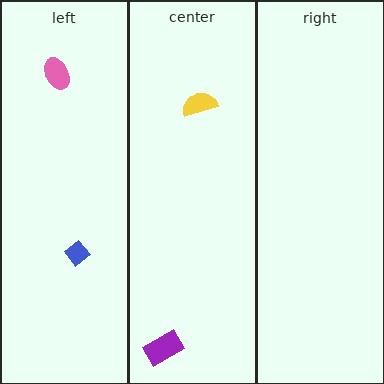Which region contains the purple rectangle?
The center region.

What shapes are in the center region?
The yellow semicircle, the purple rectangle.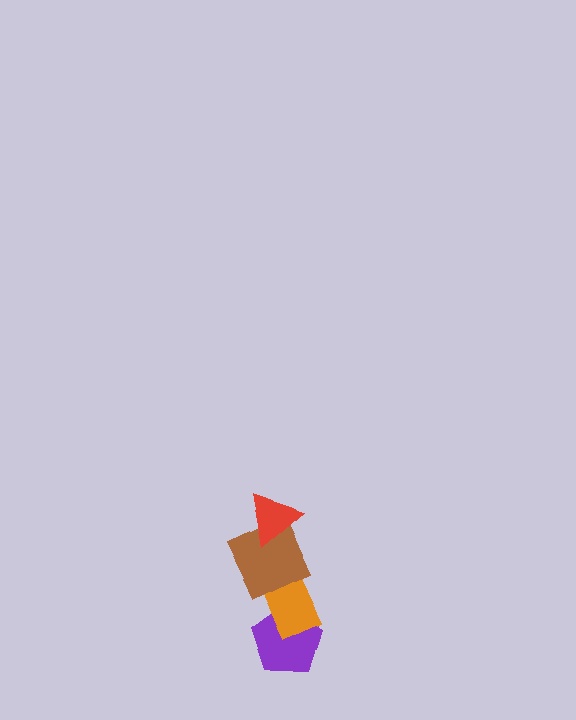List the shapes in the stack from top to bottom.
From top to bottom: the red triangle, the brown square, the orange rectangle, the purple pentagon.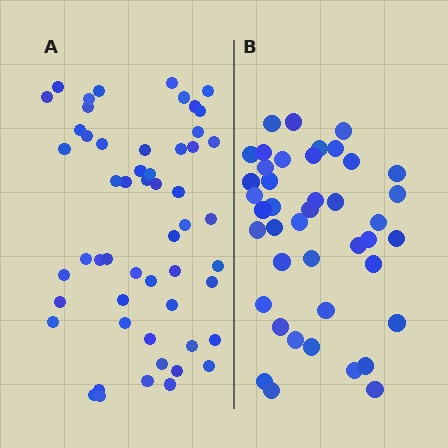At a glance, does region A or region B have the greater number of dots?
Region A (the left region) has more dots.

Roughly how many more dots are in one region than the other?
Region A has roughly 12 or so more dots than region B.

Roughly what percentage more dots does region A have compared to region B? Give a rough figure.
About 30% more.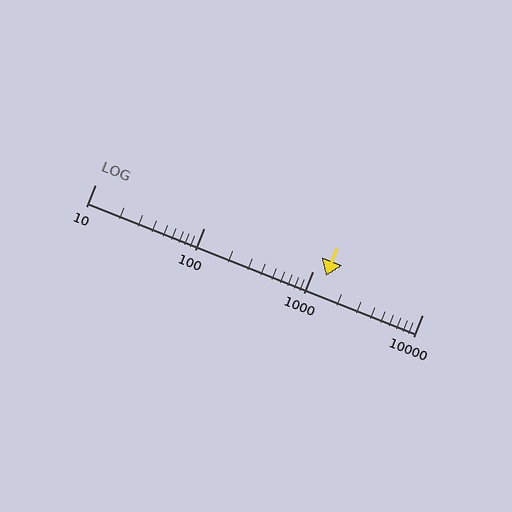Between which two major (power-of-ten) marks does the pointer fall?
The pointer is between 1000 and 10000.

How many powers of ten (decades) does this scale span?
The scale spans 3 decades, from 10 to 10000.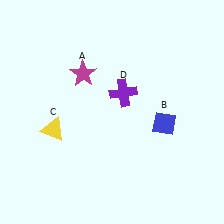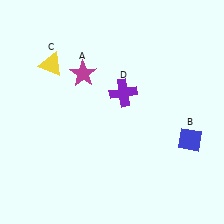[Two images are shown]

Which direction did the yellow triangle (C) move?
The yellow triangle (C) moved up.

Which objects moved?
The objects that moved are: the blue diamond (B), the yellow triangle (C).